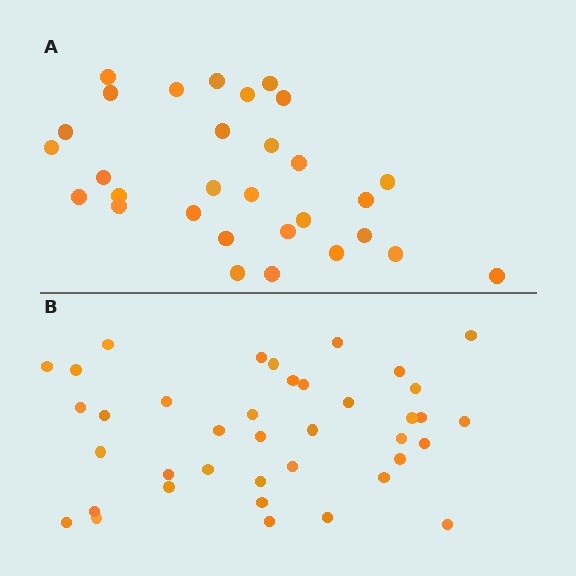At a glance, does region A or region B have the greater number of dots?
Region B (the bottom region) has more dots.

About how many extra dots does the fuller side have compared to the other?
Region B has roughly 8 or so more dots than region A.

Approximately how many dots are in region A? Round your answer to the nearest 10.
About 30 dots.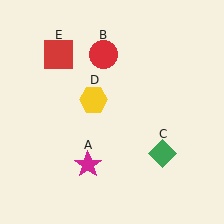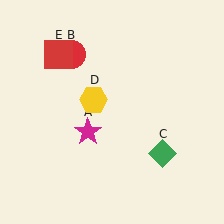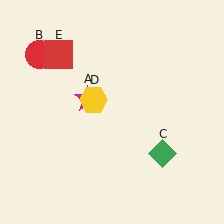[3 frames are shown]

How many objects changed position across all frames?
2 objects changed position: magenta star (object A), red circle (object B).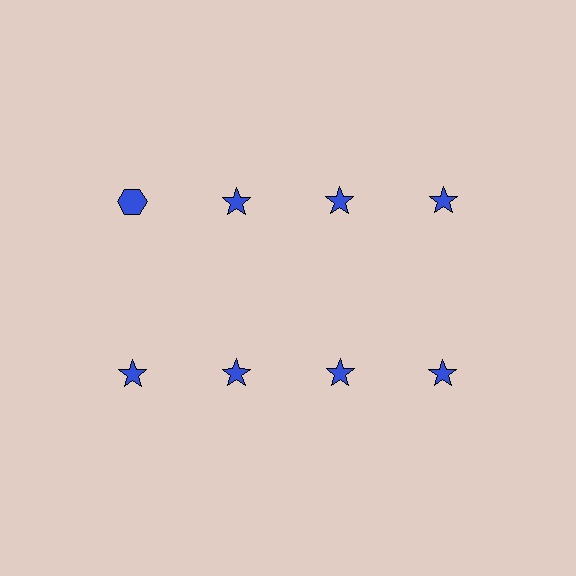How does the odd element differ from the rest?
It has a different shape: hexagon instead of star.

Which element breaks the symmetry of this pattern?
The blue hexagon in the top row, leftmost column breaks the symmetry. All other shapes are blue stars.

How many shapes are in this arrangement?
There are 8 shapes arranged in a grid pattern.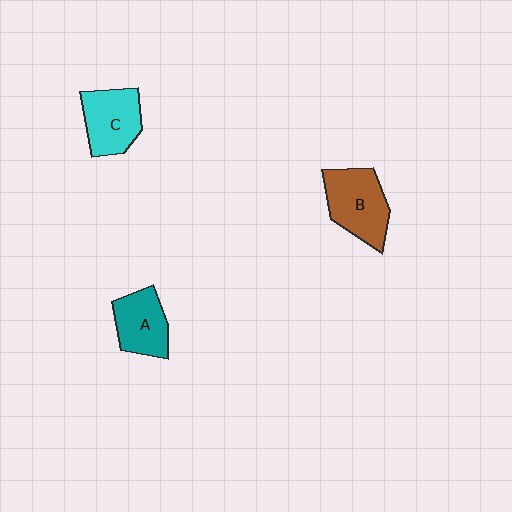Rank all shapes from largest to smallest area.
From largest to smallest: B (brown), C (cyan), A (teal).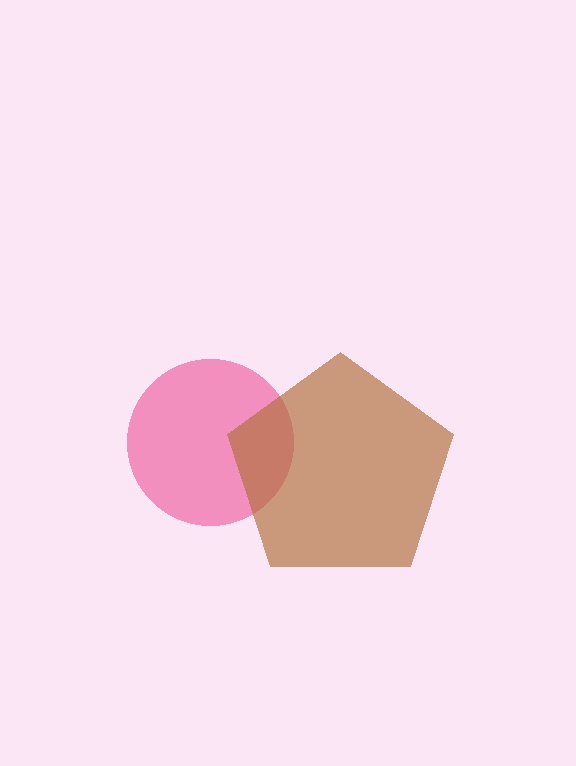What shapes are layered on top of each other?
The layered shapes are: a pink circle, a brown pentagon.